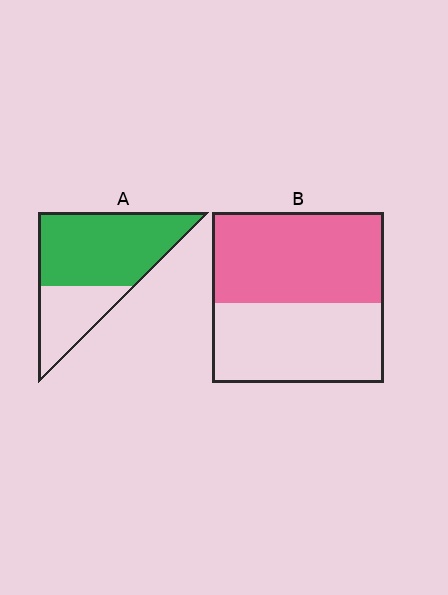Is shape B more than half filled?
Roughly half.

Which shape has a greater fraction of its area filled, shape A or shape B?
Shape A.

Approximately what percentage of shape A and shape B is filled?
A is approximately 70% and B is approximately 55%.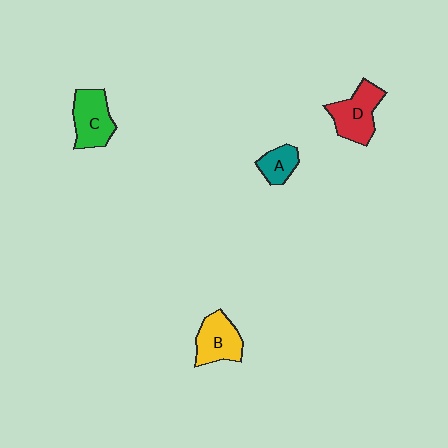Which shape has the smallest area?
Shape A (teal).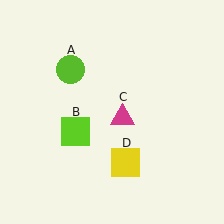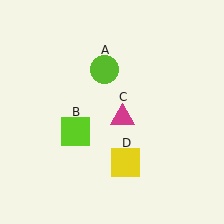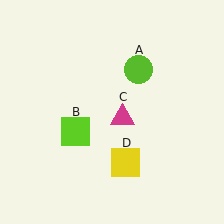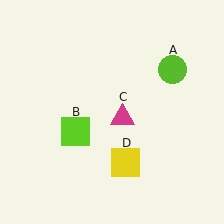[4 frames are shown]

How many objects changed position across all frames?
1 object changed position: lime circle (object A).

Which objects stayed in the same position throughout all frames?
Lime square (object B) and magenta triangle (object C) and yellow square (object D) remained stationary.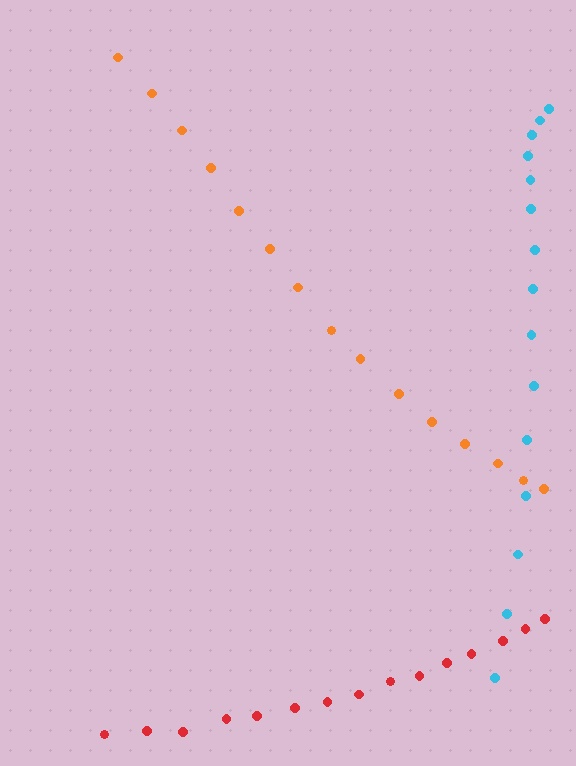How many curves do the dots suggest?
There are 3 distinct paths.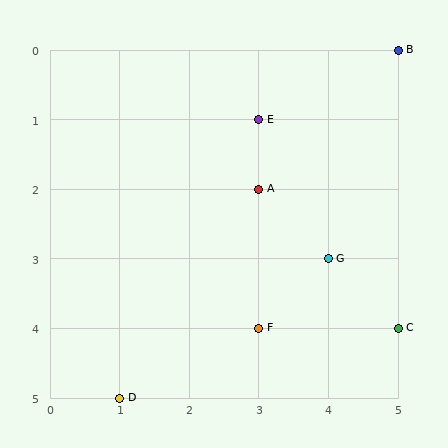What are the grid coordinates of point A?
Point A is at grid coordinates (3, 2).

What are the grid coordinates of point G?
Point G is at grid coordinates (4, 3).